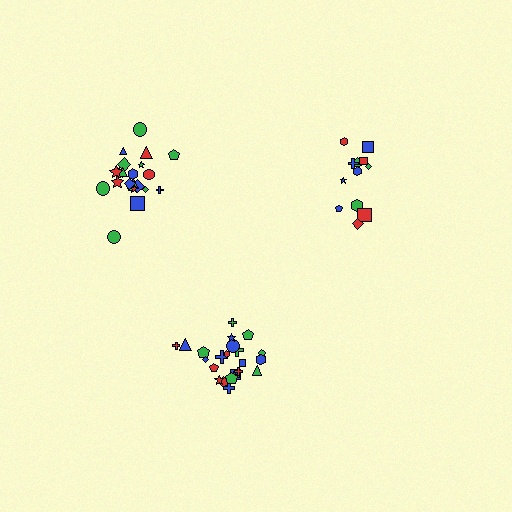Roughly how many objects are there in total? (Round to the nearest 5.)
Roughly 60 objects in total.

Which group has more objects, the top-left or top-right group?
The top-left group.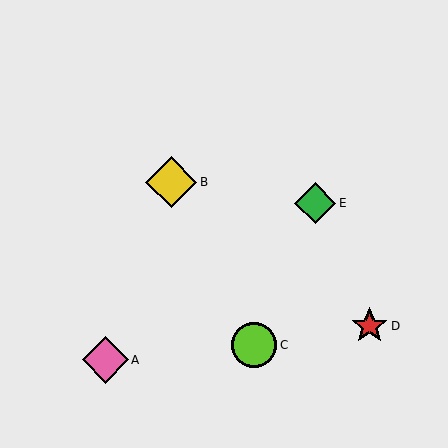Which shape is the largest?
The yellow diamond (labeled B) is the largest.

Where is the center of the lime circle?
The center of the lime circle is at (254, 345).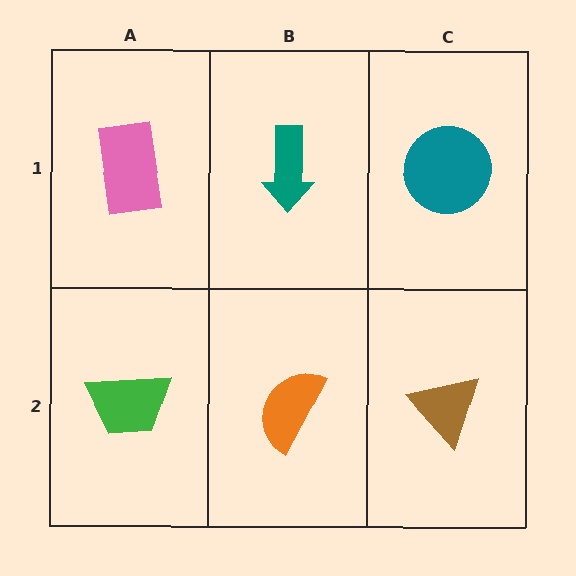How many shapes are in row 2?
3 shapes.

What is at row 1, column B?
A teal arrow.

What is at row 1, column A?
A pink rectangle.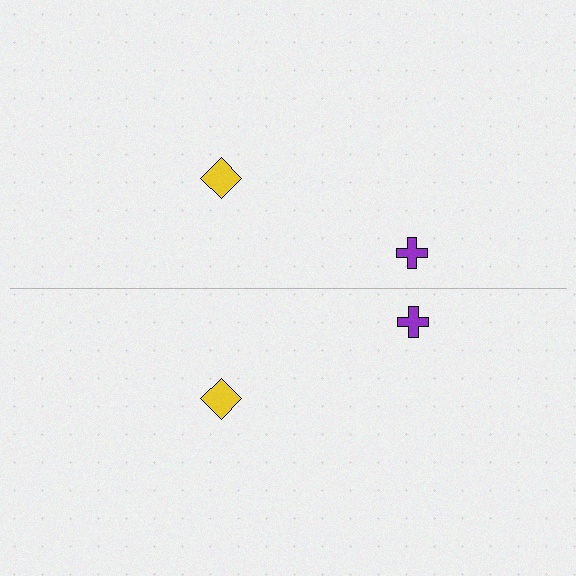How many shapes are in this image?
There are 4 shapes in this image.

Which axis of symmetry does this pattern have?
The pattern has a horizontal axis of symmetry running through the center of the image.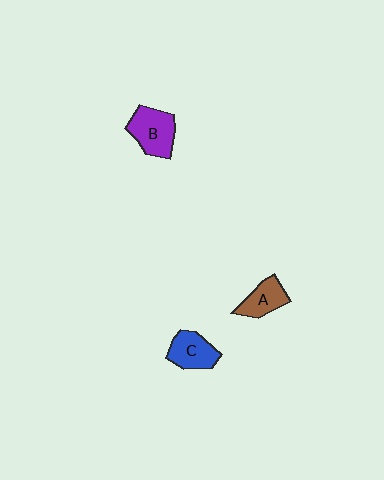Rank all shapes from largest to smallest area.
From largest to smallest: B (purple), C (blue), A (brown).